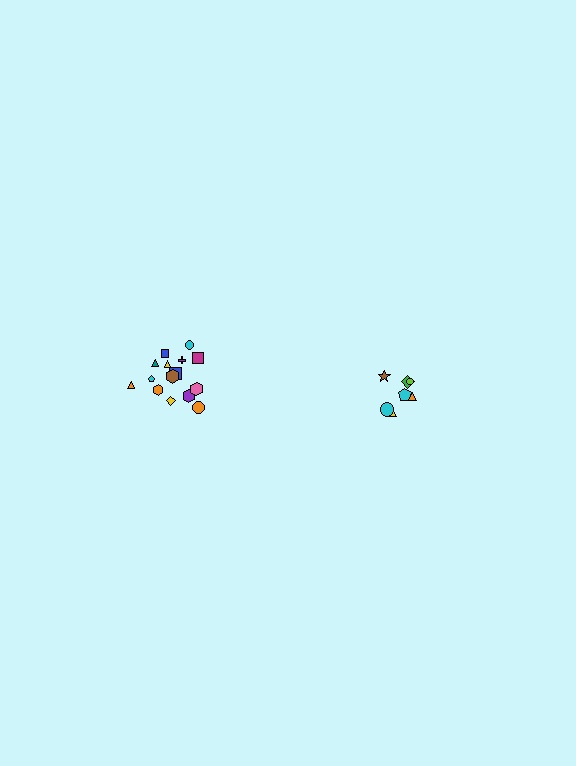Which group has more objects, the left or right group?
The left group.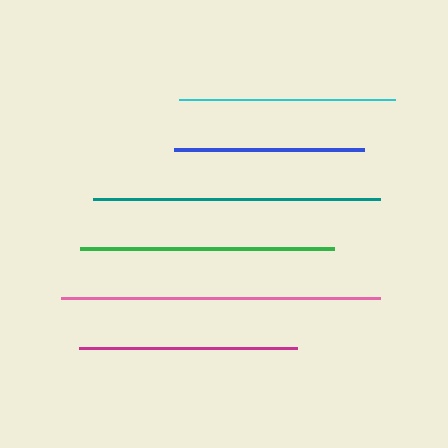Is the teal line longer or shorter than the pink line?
The pink line is longer than the teal line.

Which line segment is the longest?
The pink line is the longest at approximately 318 pixels.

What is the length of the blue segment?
The blue segment is approximately 190 pixels long.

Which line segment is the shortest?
The blue line is the shortest at approximately 190 pixels.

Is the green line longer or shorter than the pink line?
The pink line is longer than the green line.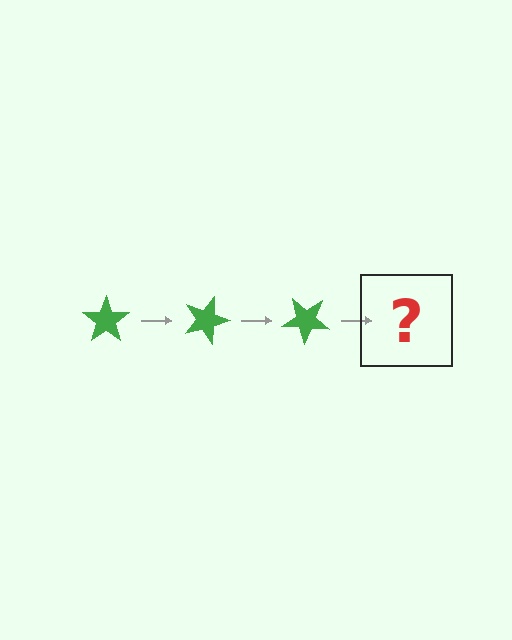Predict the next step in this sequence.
The next step is a green star rotated 60 degrees.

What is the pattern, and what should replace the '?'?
The pattern is that the star rotates 20 degrees each step. The '?' should be a green star rotated 60 degrees.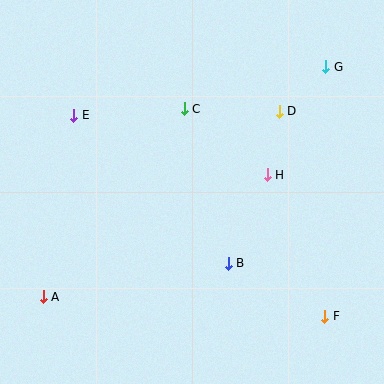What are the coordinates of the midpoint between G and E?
The midpoint between G and E is at (200, 91).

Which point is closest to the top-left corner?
Point E is closest to the top-left corner.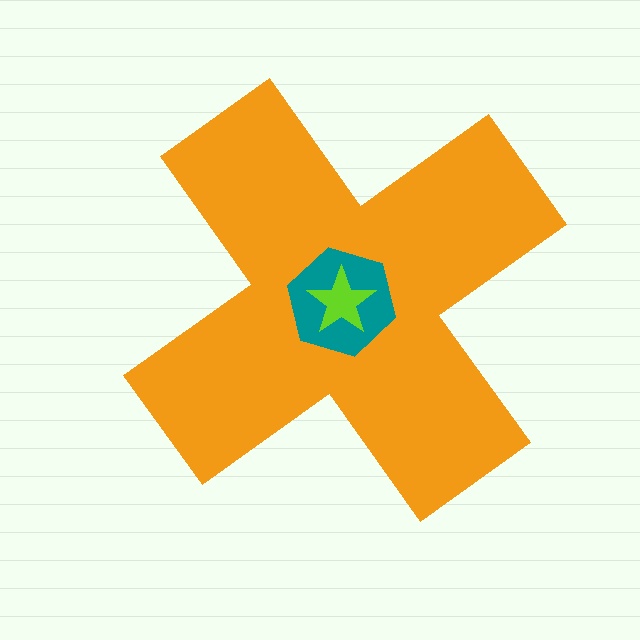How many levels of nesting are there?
3.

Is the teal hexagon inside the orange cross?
Yes.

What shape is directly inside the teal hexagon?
The lime star.